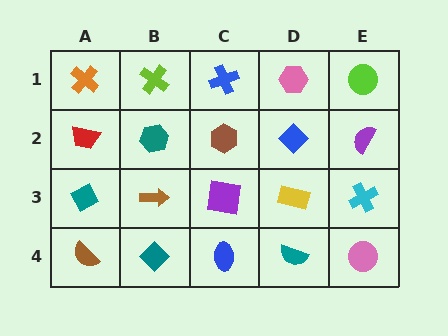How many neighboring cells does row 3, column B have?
4.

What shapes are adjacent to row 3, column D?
A blue diamond (row 2, column D), a teal semicircle (row 4, column D), a purple square (row 3, column C), a cyan cross (row 3, column E).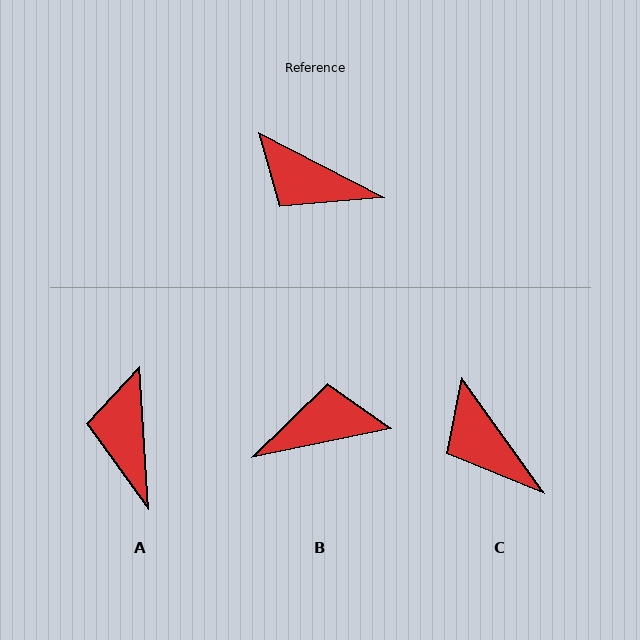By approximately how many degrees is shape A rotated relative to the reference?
Approximately 59 degrees clockwise.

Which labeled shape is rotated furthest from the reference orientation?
B, about 141 degrees away.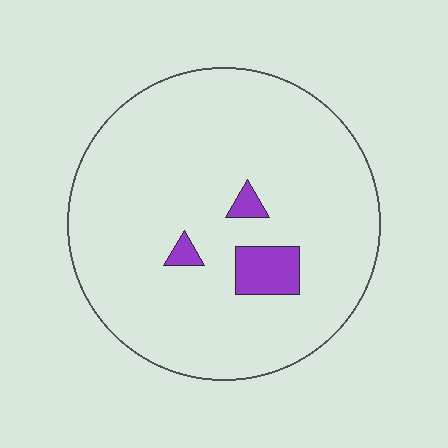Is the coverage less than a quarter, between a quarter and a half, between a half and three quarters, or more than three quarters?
Less than a quarter.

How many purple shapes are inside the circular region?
3.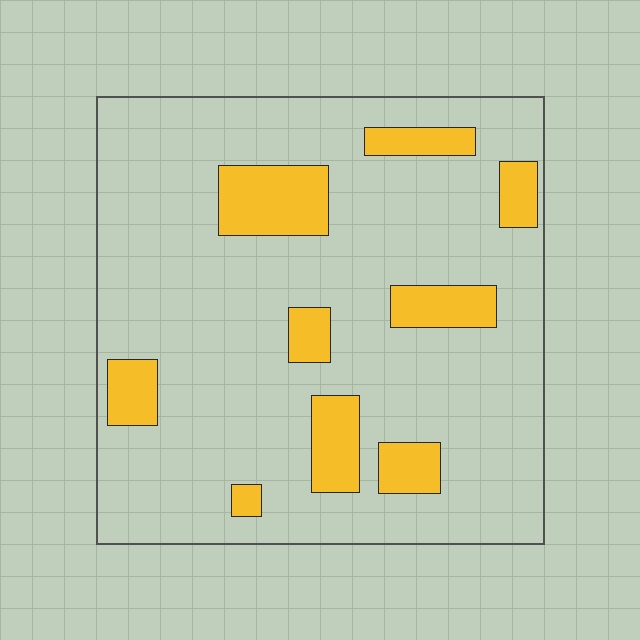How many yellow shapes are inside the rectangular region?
9.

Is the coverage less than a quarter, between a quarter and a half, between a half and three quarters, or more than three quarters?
Less than a quarter.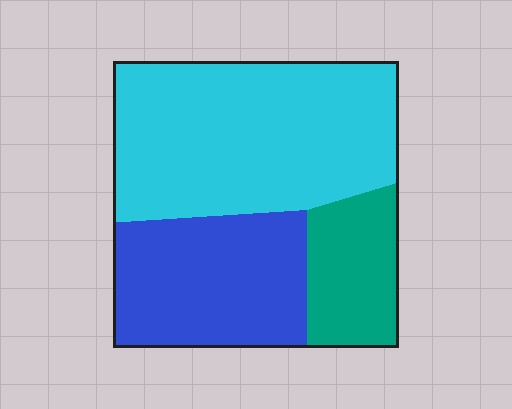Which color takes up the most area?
Cyan, at roughly 50%.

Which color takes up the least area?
Teal, at roughly 15%.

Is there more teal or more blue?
Blue.